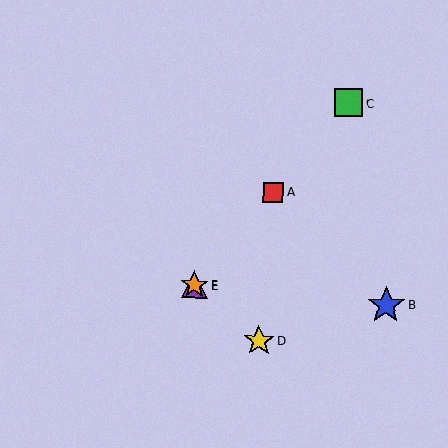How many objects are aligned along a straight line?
4 objects (A, C, E, F) are aligned along a straight line.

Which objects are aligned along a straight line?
Objects A, C, E, F are aligned along a straight line.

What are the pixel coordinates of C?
Object C is at (349, 103).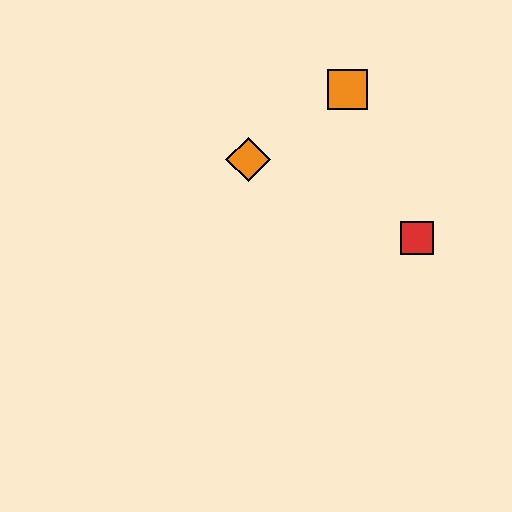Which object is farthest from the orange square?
The red square is farthest from the orange square.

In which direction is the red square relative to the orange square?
The red square is below the orange square.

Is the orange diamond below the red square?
No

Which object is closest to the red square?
The orange square is closest to the red square.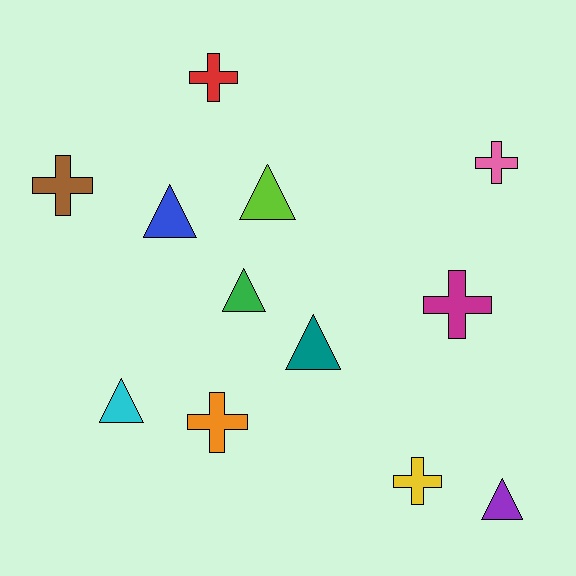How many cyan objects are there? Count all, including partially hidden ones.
There is 1 cyan object.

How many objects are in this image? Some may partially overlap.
There are 12 objects.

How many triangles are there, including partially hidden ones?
There are 6 triangles.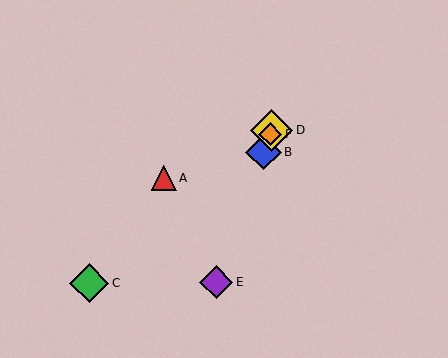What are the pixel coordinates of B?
Object B is at (264, 152).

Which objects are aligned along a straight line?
Objects B, D, E, F are aligned along a straight line.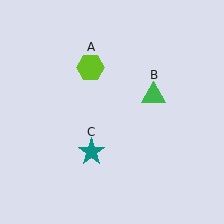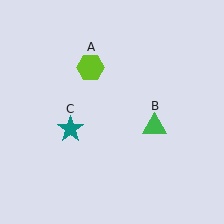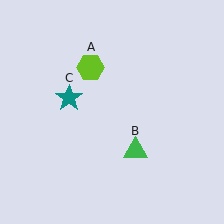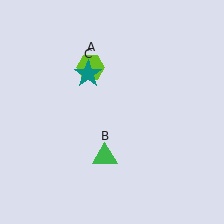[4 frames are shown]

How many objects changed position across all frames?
2 objects changed position: green triangle (object B), teal star (object C).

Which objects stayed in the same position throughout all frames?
Lime hexagon (object A) remained stationary.